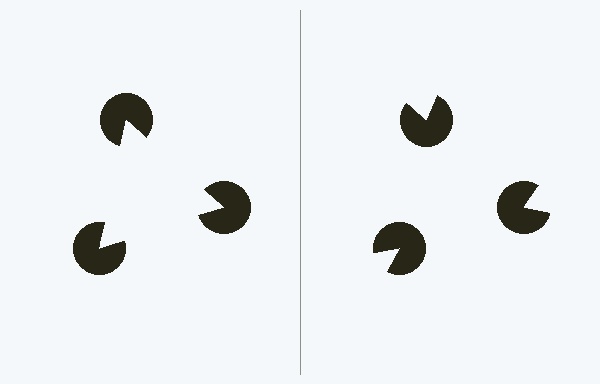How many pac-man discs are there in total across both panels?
6 — 3 on each side.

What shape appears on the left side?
An illusory triangle.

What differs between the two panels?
The pac-man discs are positioned identically on both sides; only the wedge orientations differ. On the left they align to a triangle; on the right they are misaligned.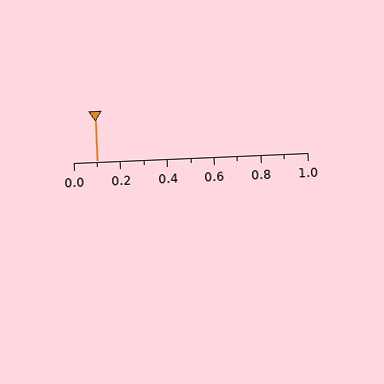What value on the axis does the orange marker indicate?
The marker indicates approximately 0.1.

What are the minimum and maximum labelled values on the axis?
The axis runs from 0.0 to 1.0.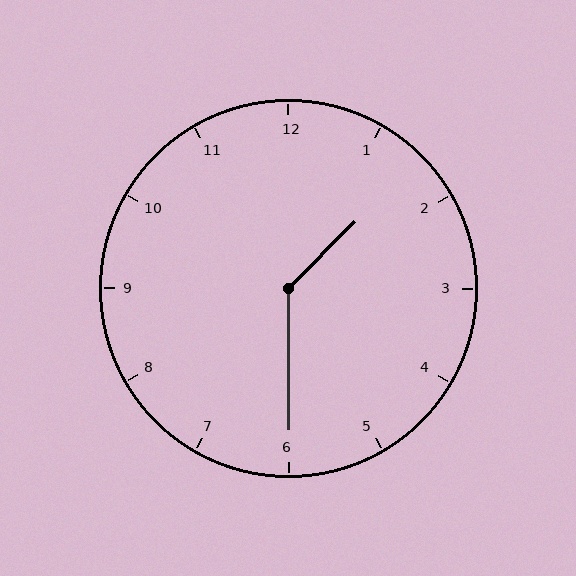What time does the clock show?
1:30.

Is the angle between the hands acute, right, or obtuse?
It is obtuse.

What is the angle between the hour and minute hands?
Approximately 135 degrees.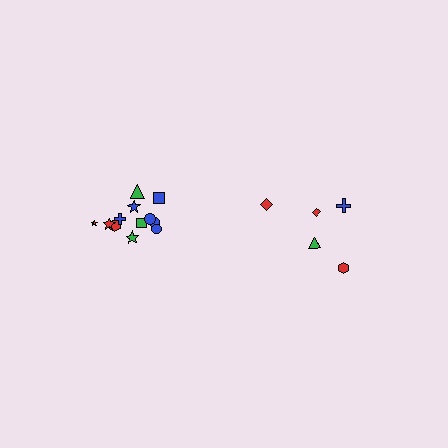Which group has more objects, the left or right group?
The left group.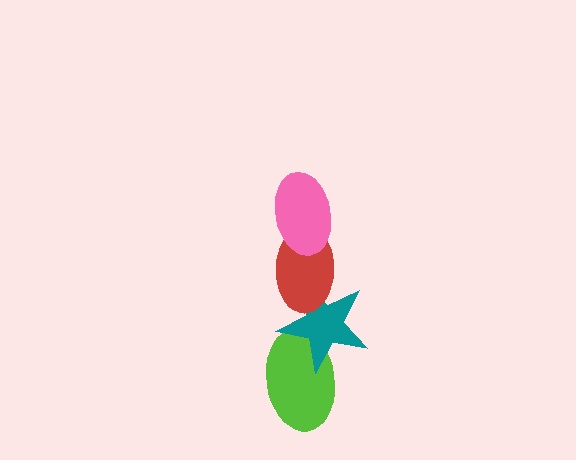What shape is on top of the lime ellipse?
The teal star is on top of the lime ellipse.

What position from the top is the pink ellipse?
The pink ellipse is 1st from the top.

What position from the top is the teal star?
The teal star is 3rd from the top.